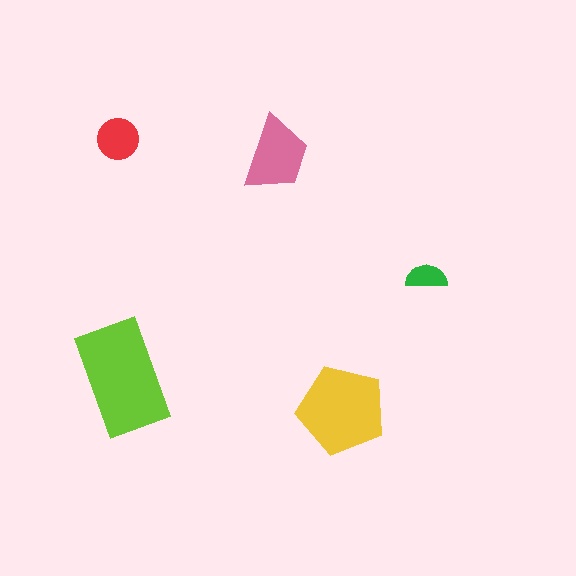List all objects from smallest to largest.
The green semicircle, the red circle, the pink trapezoid, the yellow pentagon, the lime rectangle.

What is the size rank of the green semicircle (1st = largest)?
5th.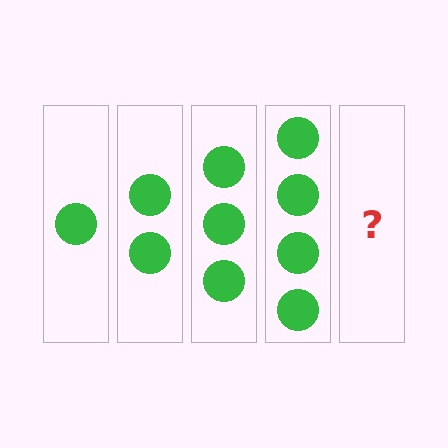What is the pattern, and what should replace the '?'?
The pattern is that each step adds one more circle. The '?' should be 5 circles.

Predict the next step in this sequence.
The next step is 5 circles.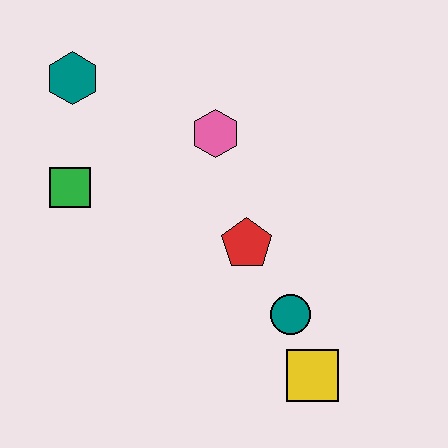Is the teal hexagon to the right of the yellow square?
No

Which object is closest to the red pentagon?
The teal circle is closest to the red pentagon.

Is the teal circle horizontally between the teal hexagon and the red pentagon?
No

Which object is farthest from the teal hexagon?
The yellow square is farthest from the teal hexagon.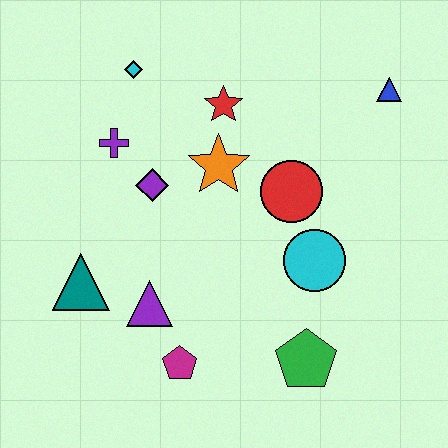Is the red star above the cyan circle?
Yes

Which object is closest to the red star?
The orange star is closest to the red star.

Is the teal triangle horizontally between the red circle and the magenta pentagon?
No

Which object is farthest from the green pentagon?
The cyan diamond is farthest from the green pentagon.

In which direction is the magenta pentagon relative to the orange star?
The magenta pentagon is below the orange star.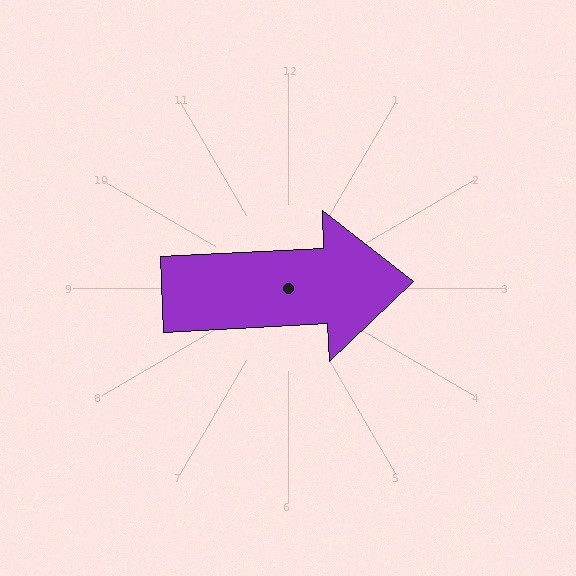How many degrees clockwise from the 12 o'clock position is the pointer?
Approximately 87 degrees.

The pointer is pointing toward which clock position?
Roughly 3 o'clock.